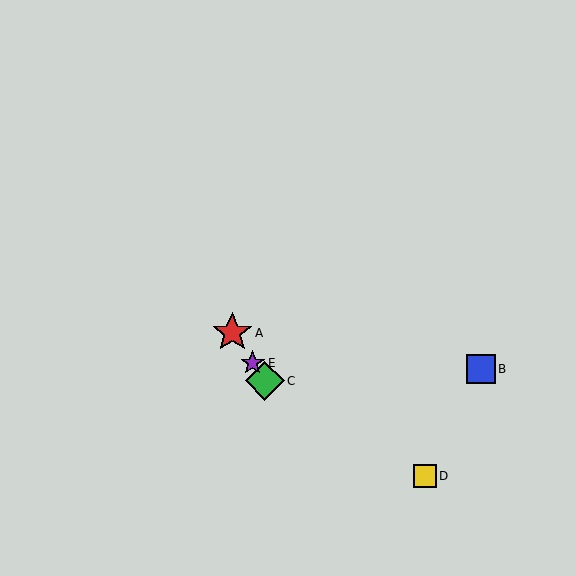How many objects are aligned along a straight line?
3 objects (A, C, E) are aligned along a straight line.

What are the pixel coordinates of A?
Object A is at (232, 333).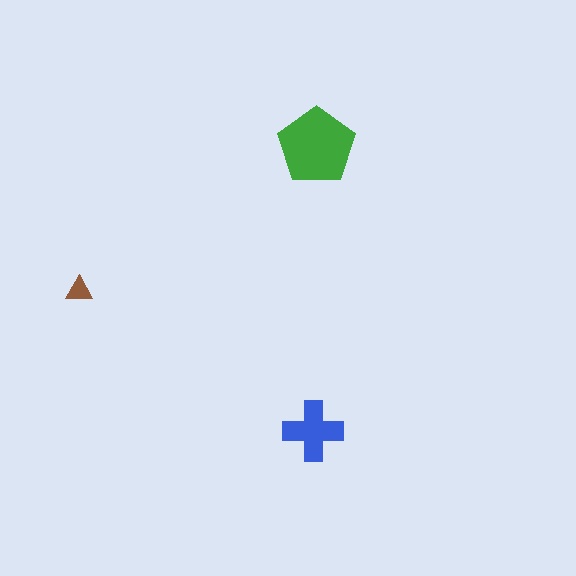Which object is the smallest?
The brown triangle.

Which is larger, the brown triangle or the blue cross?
The blue cross.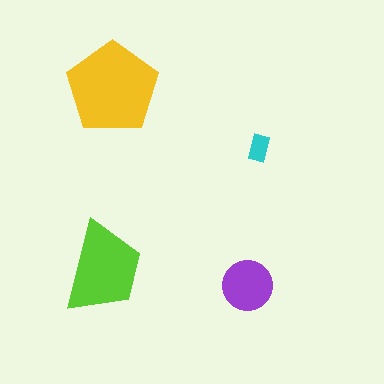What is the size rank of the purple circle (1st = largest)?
3rd.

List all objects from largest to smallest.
The yellow pentagon, the lime trapezoid, the purple circle, the cyan rectangle.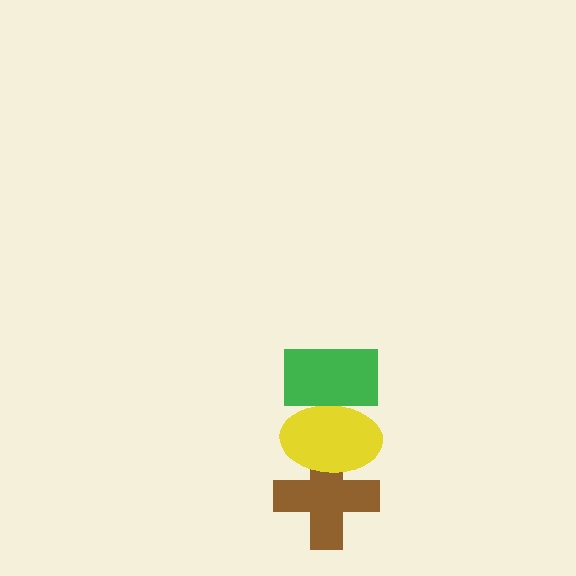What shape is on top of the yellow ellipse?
The green rectangle is on top of the yellow ellipse.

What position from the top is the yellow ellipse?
The yellow ellipse is 2nd from the top.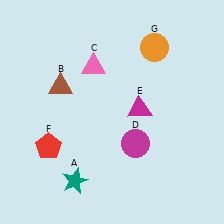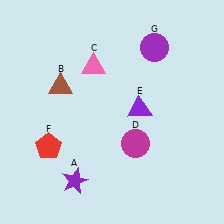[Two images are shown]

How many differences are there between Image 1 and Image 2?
There are 3 differences between the two images.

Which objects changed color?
A changed from teal to purple. E changed from magenta to purple. G changed from orange to purple.